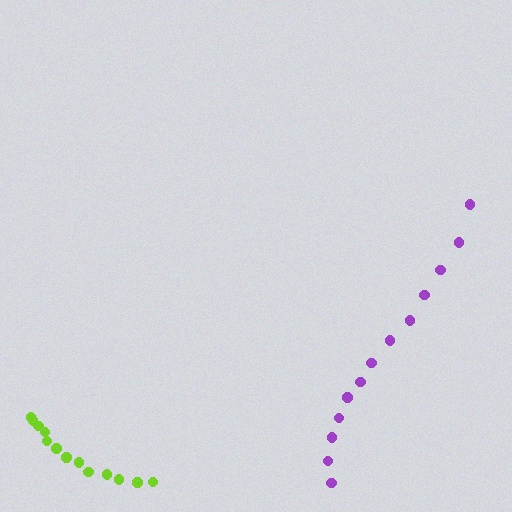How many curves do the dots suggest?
There are 2 distinct paths.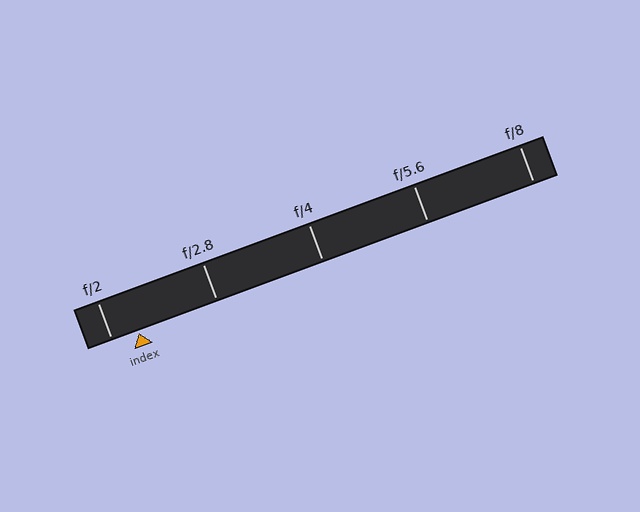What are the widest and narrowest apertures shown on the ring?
The widest aperture shown is f/2 and the narrowest is f/8.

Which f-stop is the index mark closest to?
The index mark is closest to f/2.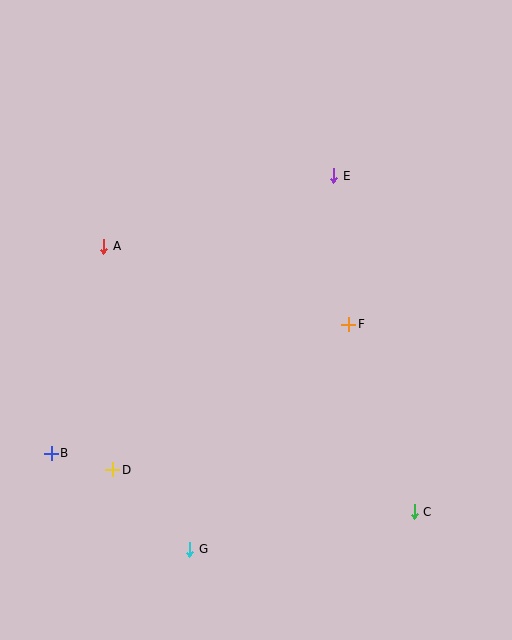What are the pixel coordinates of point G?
Point G is at (190, 549).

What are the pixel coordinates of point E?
Point E is at (334, 176).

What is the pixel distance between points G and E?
The distance between G and E is 400 pixels.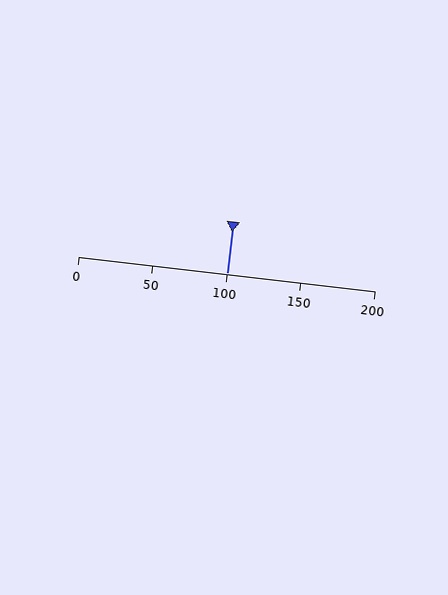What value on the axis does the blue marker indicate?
The marker indicates approximately 100.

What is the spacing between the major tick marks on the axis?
The major ticks are spaced 50 apart.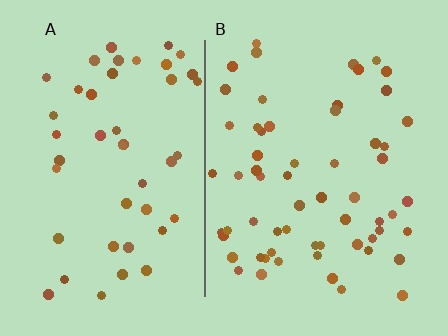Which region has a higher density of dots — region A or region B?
B (the right).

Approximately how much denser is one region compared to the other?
Approximately 1.3× — region B over region A.